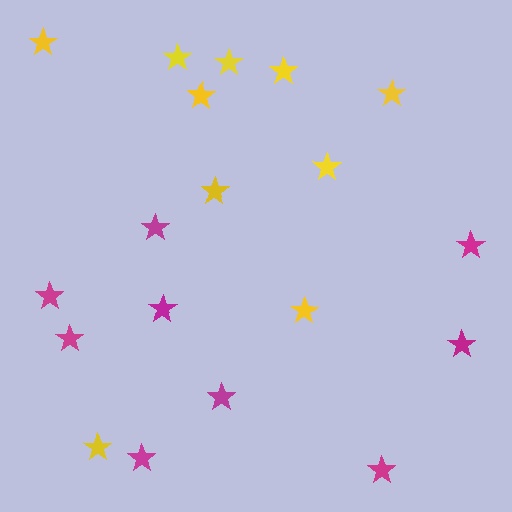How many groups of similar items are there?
There are 2 groups: one group of magenta stars (9) and one group of yellow stars (10).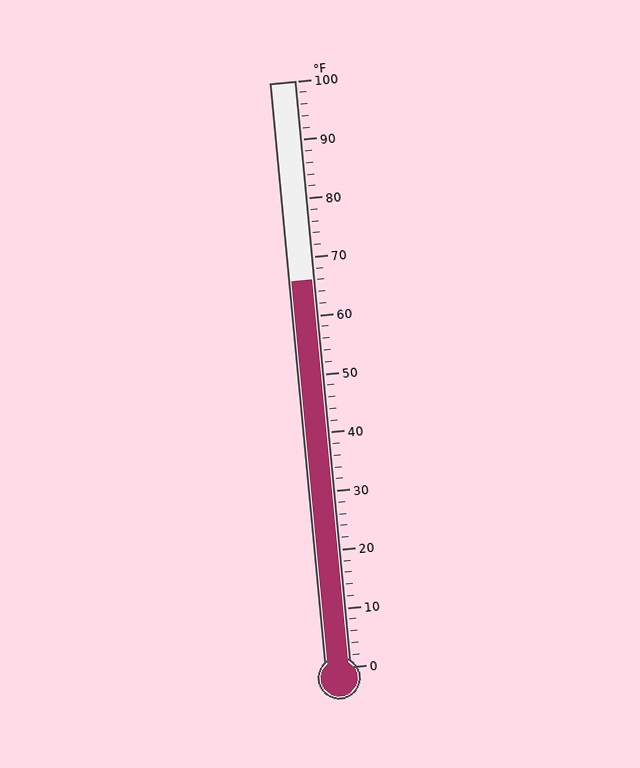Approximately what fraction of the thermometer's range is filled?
The thermometer is filled to approximately 65% of its range.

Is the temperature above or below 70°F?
The temperature is below 70°F.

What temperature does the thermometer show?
The thermometer shows approximately 66°F.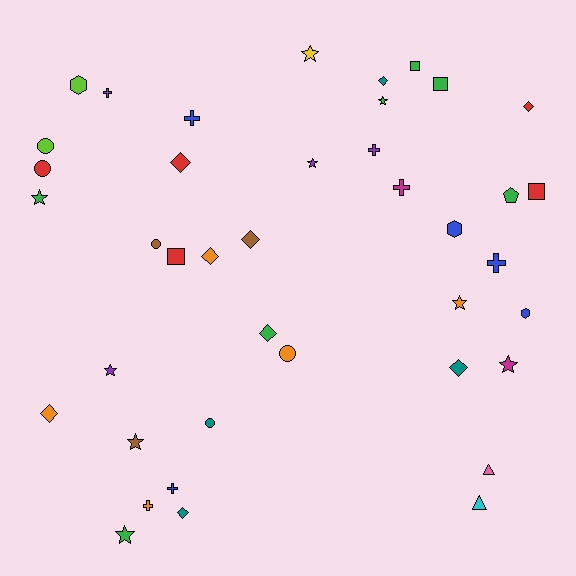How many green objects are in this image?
There are 7 green objects.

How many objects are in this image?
There are 40 objects.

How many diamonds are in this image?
There are 9 diamonds.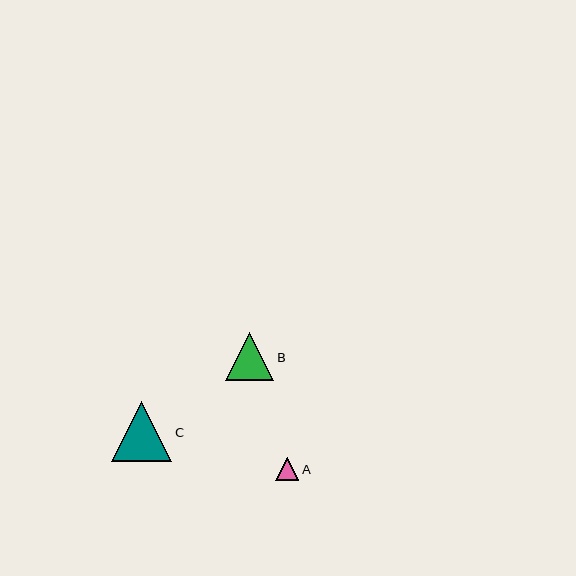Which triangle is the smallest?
Triangle A is the smallest with a size of approximately 23 pixels.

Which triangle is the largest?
Triangle C is the largest with a size of approximately 60 pixels.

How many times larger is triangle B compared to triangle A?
Triangle B is approximately 2.1 times the size of triangle A.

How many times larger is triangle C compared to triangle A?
Triangle C is approximately 2.6 times the size of triangle A.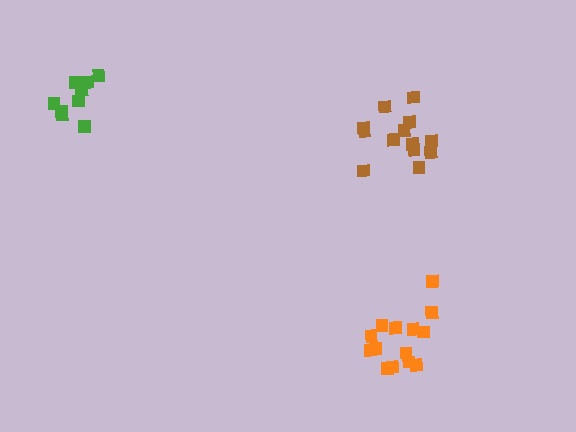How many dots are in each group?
Group 1: 14 dots, Group 2: 13 dots, Group 3: 10 dots (37 total).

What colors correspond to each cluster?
The clusters are colored: orange, brown, green.